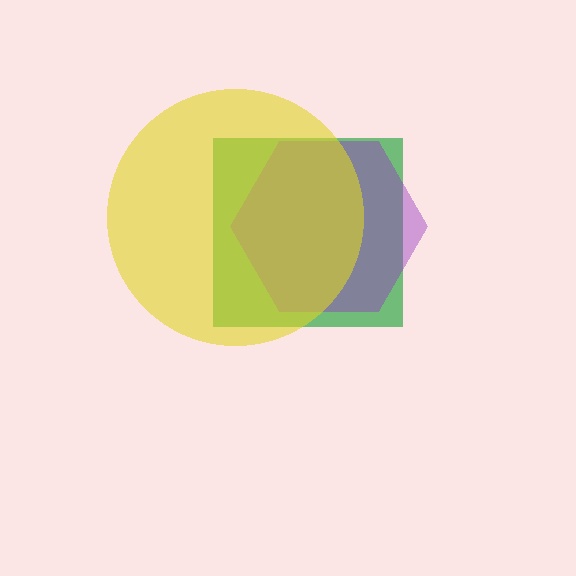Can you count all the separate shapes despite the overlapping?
Yes, there are 3 separate shapes.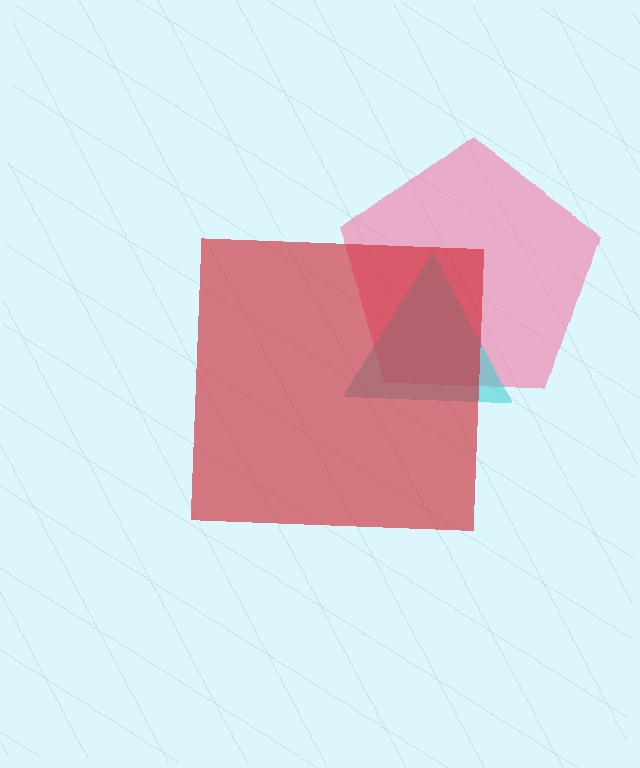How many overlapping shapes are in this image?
There are 3 overlapping shapes in the image.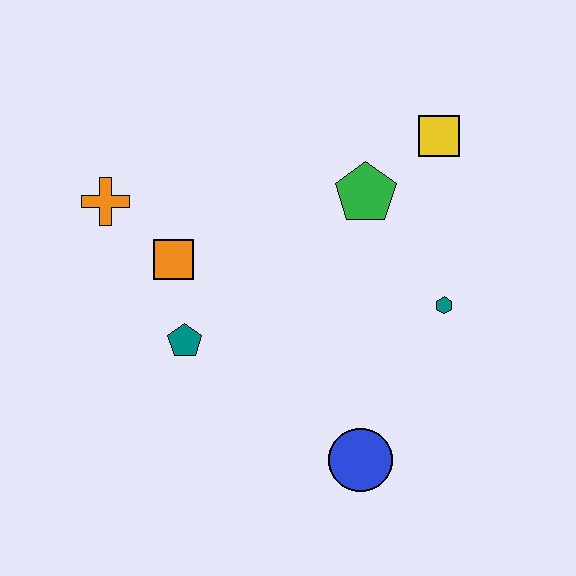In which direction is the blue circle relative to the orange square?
The blue circle is below the orange square.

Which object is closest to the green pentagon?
The yellow square is closest to the green pentagon.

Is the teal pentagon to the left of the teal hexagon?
Yes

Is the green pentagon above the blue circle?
Yes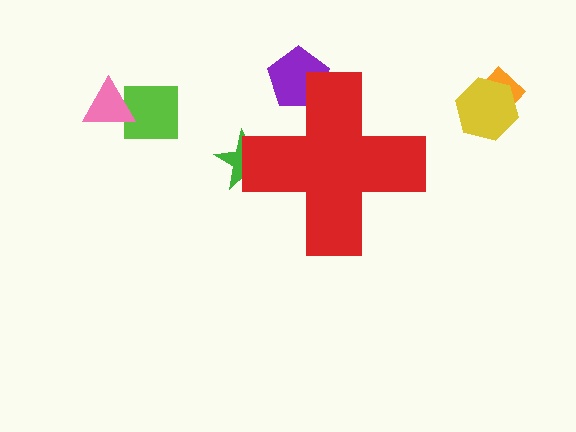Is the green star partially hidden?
Yes, the green star is partially hidden behind the red cross.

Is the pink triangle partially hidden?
No, the pink triangle is fully visible.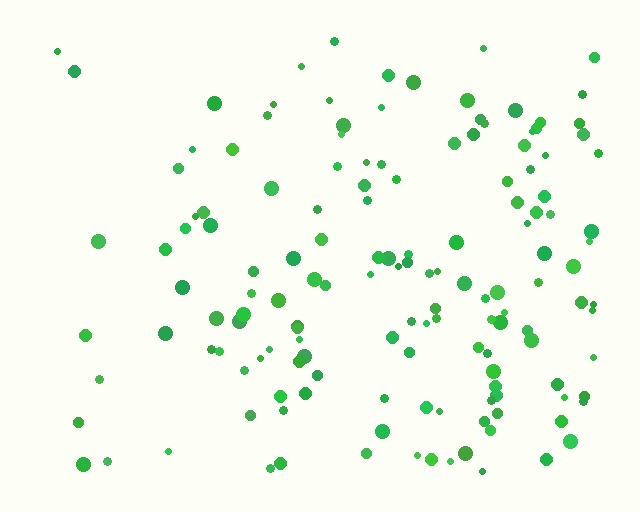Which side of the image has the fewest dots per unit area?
The left.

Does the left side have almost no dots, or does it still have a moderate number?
Still a moderate number, just noticeably fewer than the right.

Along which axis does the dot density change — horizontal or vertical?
Horizontal.